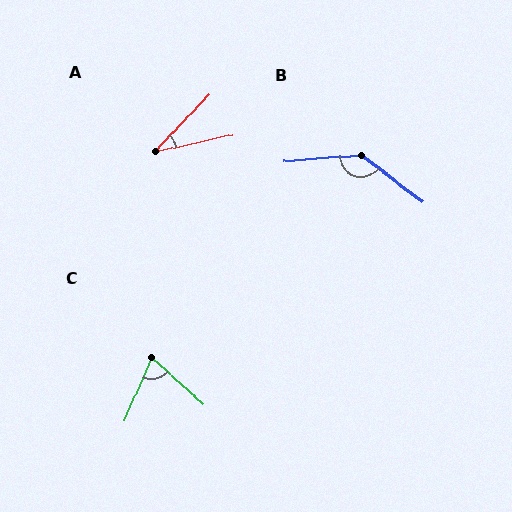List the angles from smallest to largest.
A (34°), C (72°), B (138°).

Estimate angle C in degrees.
Approximately 72 degrees.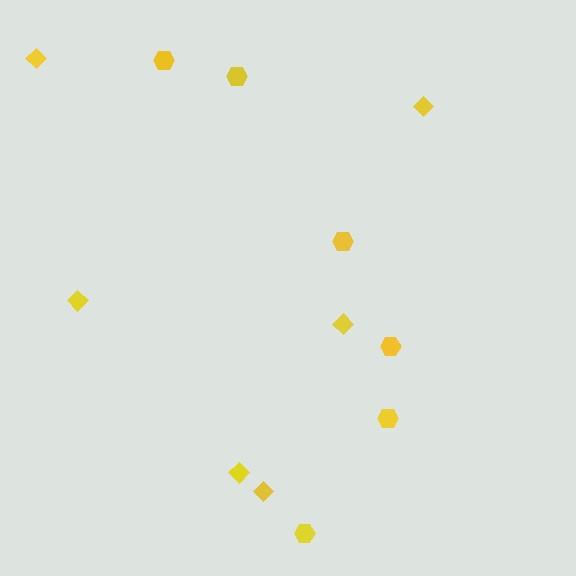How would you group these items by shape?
There are 2 groups: one group of diamonds (6) and one group of hexagons (6).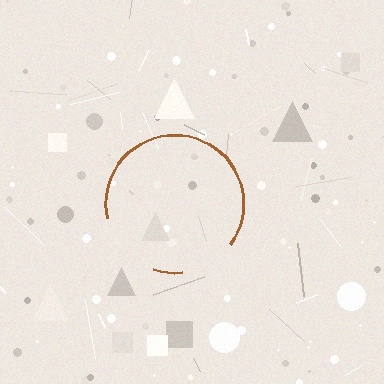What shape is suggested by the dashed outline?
The dashed outline suggests a circle.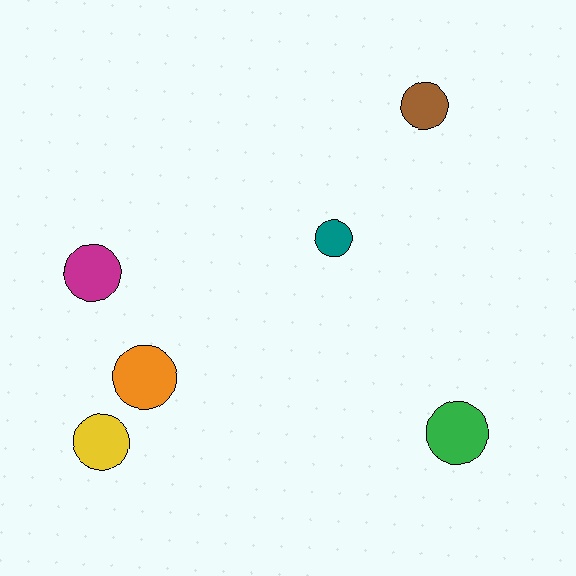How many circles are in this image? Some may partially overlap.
There are 6 circles.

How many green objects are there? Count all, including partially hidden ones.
There is 1 green object.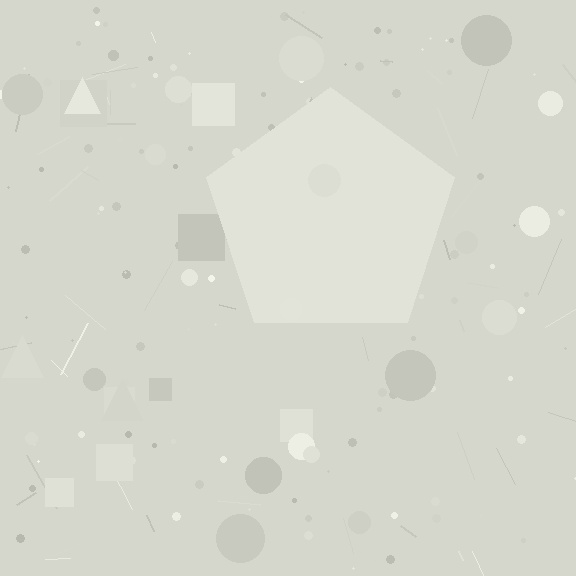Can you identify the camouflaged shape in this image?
The camouflaged shape is a pentagon.